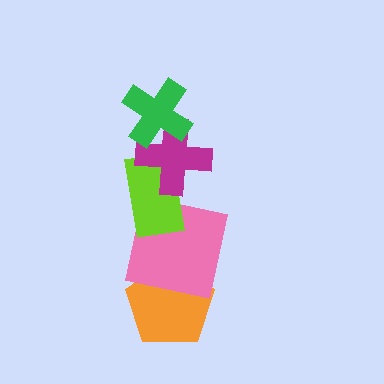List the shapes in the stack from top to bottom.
From top to bottom: the green cross, the magenta cross, the lime rectangle, the pink square, the orange pentagon.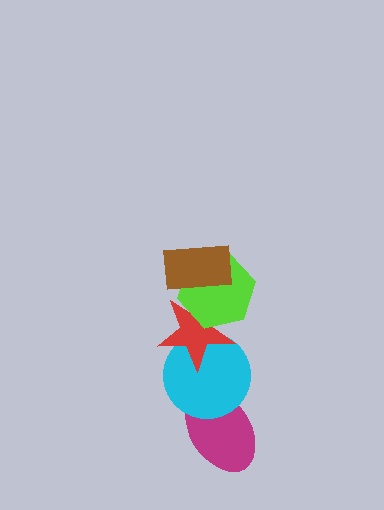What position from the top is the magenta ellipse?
The magenta ellipse is 5th from the top.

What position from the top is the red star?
The red star is 3rd from the top.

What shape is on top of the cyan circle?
The red star is on top of the cyan circle.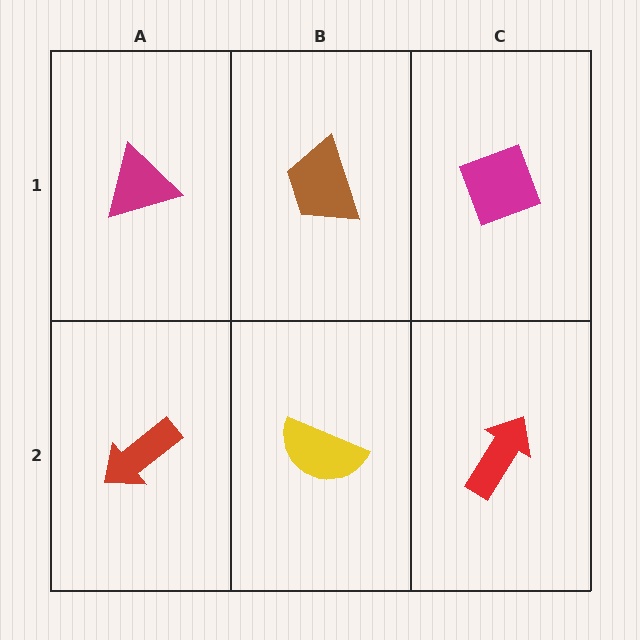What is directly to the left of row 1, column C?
A brown trapezoid.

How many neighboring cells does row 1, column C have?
2.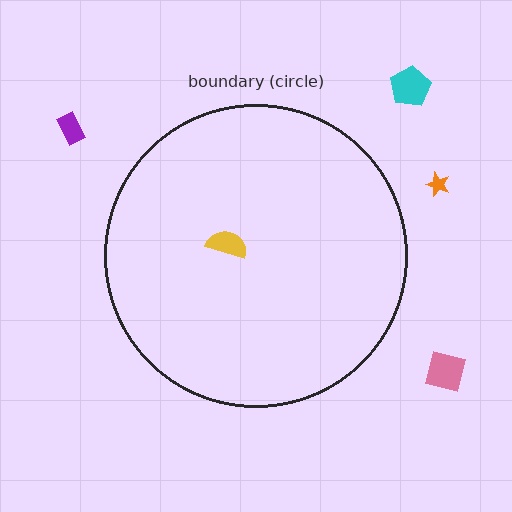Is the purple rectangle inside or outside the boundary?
Outside.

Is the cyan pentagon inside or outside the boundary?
Outside.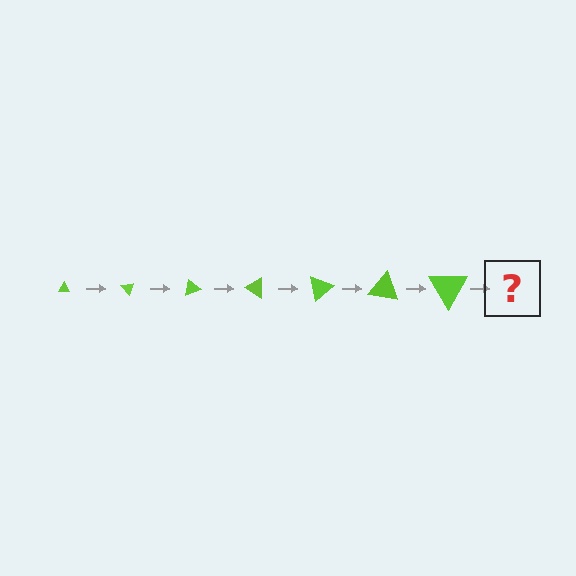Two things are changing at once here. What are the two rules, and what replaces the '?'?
The two rules are that the triangle grows larger each step and it rotates 50 degrees each step. The '?' should be a triangle, larger than the previous one and rotated 350 degrees from the start.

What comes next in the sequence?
The next element should be a triangle, larger than the previous one and rotated 350 degrees from the start.